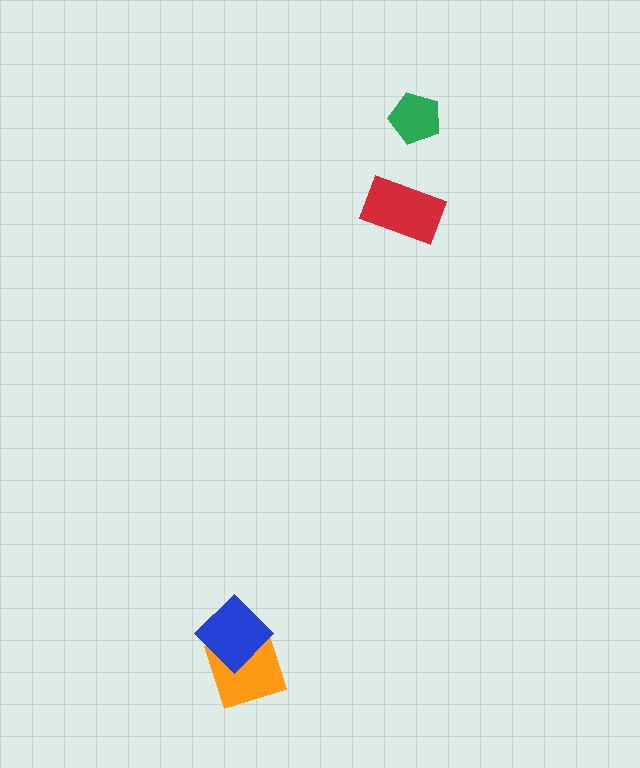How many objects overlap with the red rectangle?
0 objects overlap with the red rectangle.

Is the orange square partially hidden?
Yes, it is partially covered by another shape.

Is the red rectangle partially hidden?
No, no other shape covers it.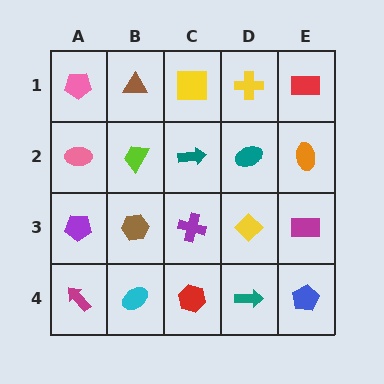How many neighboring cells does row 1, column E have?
2.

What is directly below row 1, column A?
A pink ellipse.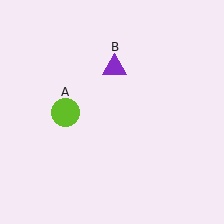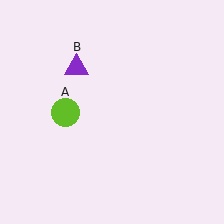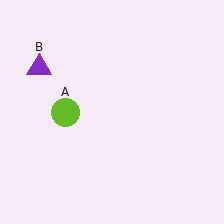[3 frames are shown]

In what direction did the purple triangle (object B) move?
The purple triangle (object B) moved left.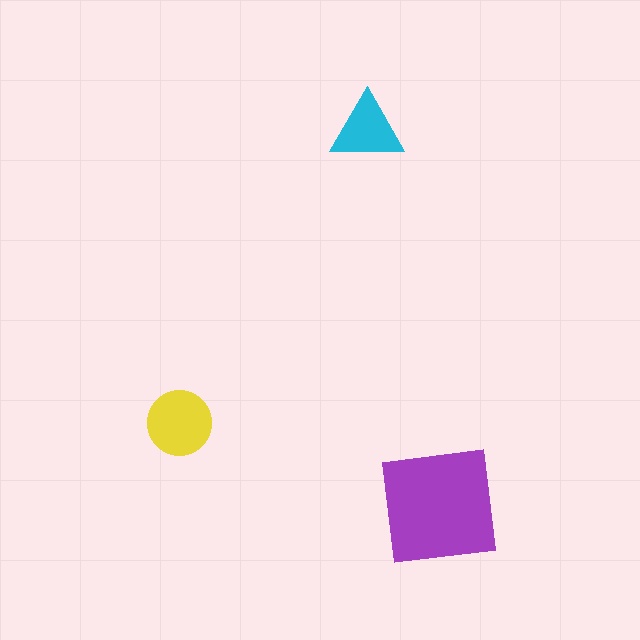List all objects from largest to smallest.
The purple square, the yellow circle, the cyan triangle.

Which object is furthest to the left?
The yellow circle is leftmost.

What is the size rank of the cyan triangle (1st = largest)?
3rd.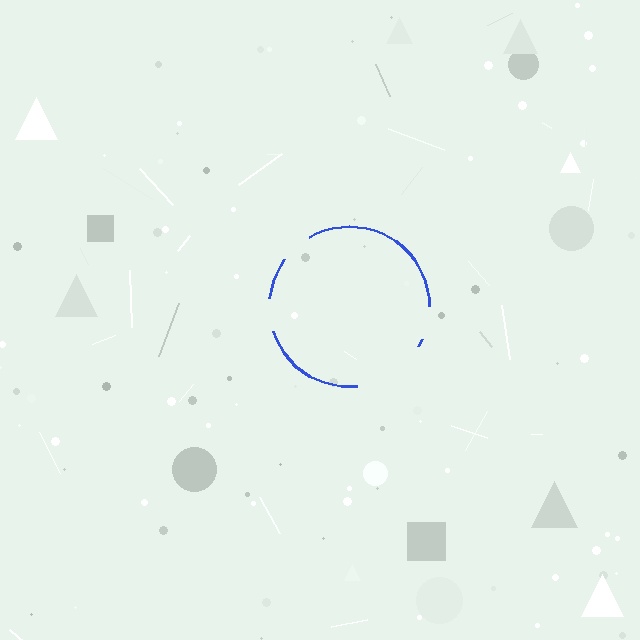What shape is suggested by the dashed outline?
The dashed outline suggests a circle.